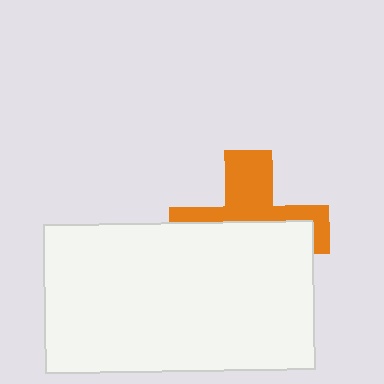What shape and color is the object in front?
The object in front is a white rectangle.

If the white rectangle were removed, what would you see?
You would see the complete orange cross.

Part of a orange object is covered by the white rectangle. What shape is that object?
It is a cross.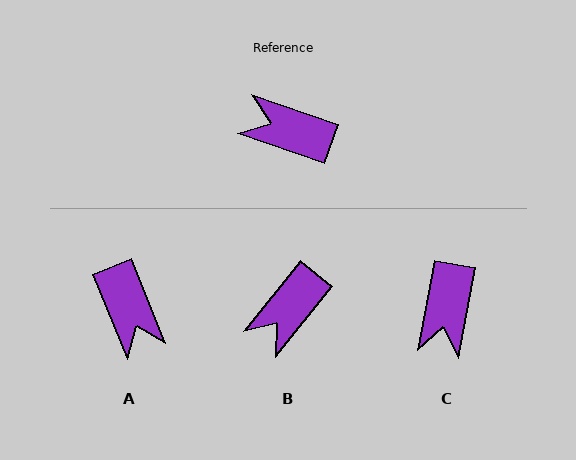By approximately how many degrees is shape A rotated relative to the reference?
Approximately 131 degrees counter-clockwise.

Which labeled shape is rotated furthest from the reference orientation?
A, about 131 degrees away.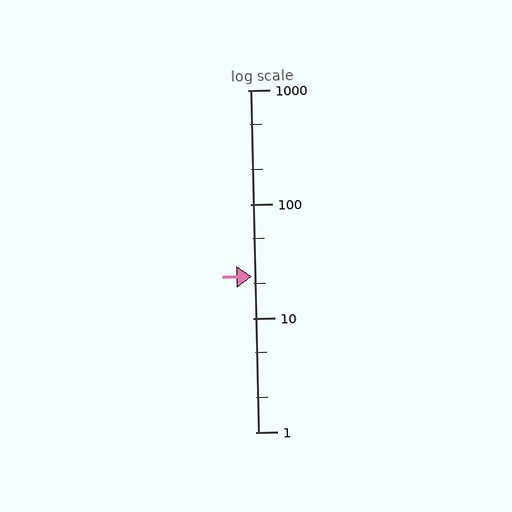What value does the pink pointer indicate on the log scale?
The pointer indicates approximately 23.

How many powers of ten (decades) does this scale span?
The scale spans 3 decades, from 1 to 1000.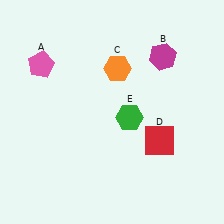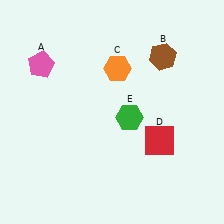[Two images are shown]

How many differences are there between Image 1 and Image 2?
There is 1 difference between the two images.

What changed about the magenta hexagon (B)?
In Image 1, B is magenta. In Image 2, it changed to brown.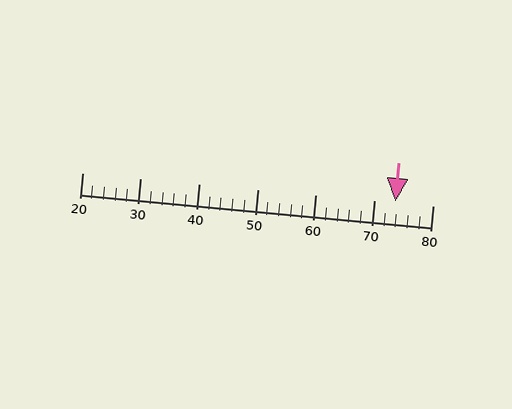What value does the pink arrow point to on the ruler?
The pink arrow points to approximately 74.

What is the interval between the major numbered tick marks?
The major tick marks are spaced 10 units apart.